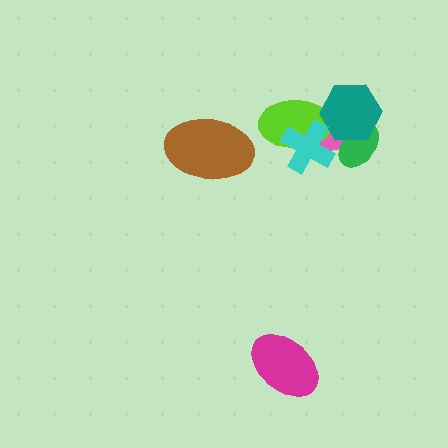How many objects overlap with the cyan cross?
2 objects overlap with the cyan cross.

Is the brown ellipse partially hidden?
No, no other shape covers it.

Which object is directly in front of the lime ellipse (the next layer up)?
The teal hexagon is directly in front of the lime ellipse.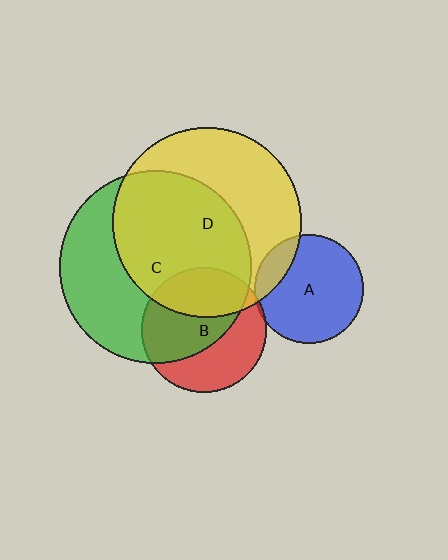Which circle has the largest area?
Circle C (green).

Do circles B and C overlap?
Yes.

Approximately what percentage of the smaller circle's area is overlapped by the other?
Approximately 60%.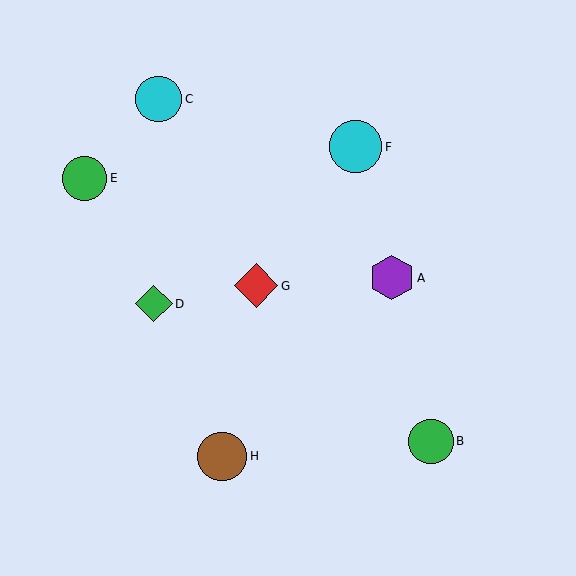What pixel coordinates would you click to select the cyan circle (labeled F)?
Click at (355, 147) to select the cyan circle F.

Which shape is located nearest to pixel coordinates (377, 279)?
The purple hexagon (labeled A) at (392, 278) is nearest to that location.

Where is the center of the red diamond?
The center of the red diamond is at (256, 286).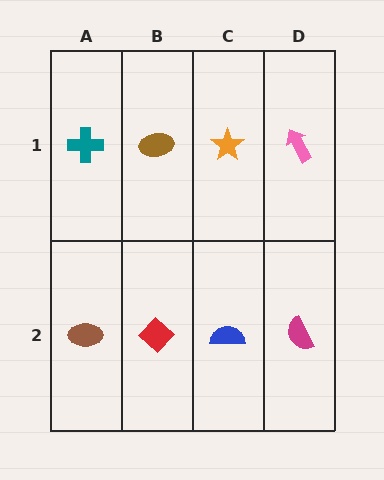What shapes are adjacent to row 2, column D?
A pink arrow (row 1, column D), a blue semicircle (row 2, column C).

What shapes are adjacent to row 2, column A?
A teal cross (row 1, column A), a red diamond (row 2, column B).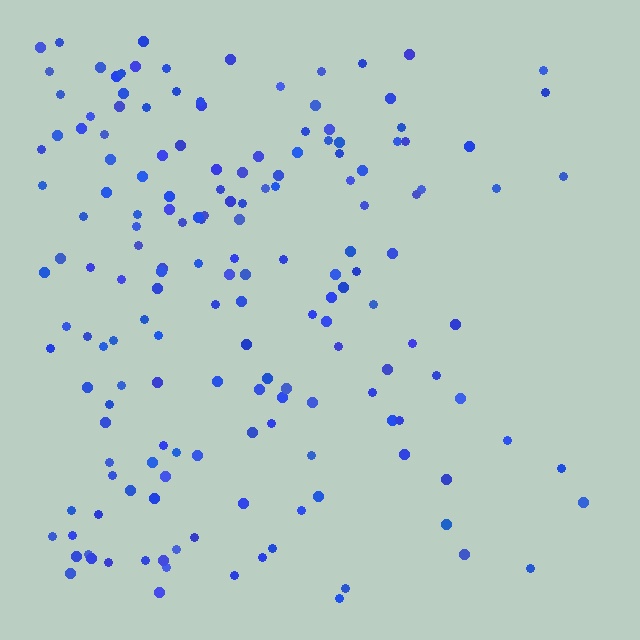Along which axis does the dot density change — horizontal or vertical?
Horizontal.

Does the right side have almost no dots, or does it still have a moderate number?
Still a moderate number, just noticeably fewer than the left.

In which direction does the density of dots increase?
From right to left, with the left side densest.